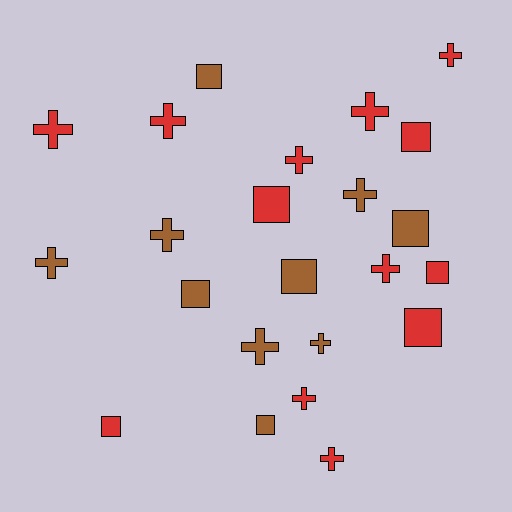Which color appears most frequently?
Red, with 13 objects.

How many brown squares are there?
There are 5 brown squares.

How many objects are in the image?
There are 23 objects.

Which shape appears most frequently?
Cross, with 13 objects.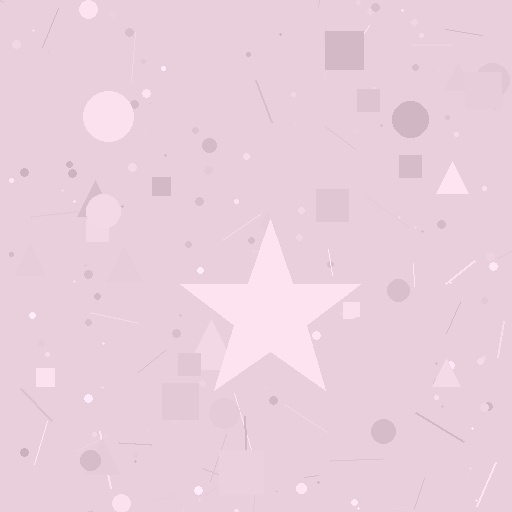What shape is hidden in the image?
A star is hidden in the image.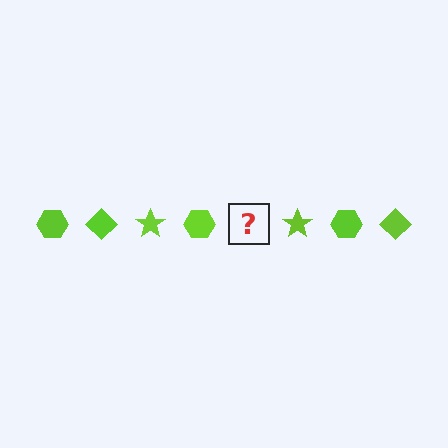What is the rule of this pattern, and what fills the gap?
The rule is that the pattern cycles through hexagon, diamond, star shapes in lime. The gap should be filled with a lime diamond.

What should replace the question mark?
The question mark should be replaced with a lime diamond.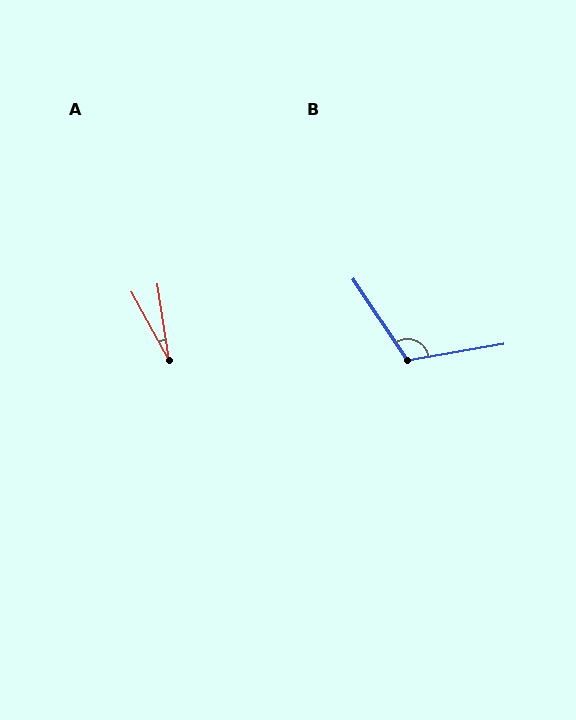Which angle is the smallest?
A, at approximately 20 degrees.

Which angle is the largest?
B, at approximately 114 degrees.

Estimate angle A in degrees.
Approximately 20 degrees.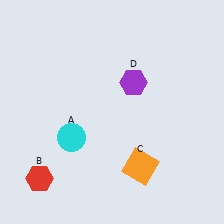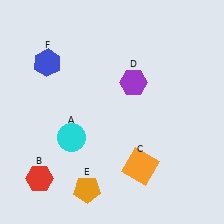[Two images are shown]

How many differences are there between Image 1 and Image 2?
There are 2 differences between the two images.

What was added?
An orange pentagon (E), a blue hexagon (F) were added in Image 2.